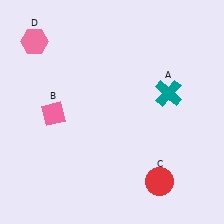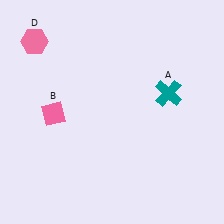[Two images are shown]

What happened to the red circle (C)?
The red circle (C) was removed in Image 2. It was in the bottom-right area of Image 1.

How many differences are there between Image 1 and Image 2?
There is 1 difference between the two images.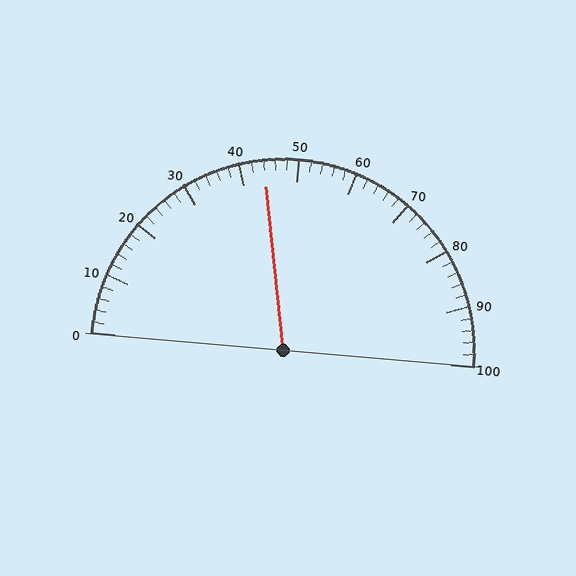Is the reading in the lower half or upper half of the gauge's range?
The reading is in the lower half of the range (0 to 100).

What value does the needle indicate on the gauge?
The needle indicates approximately 44.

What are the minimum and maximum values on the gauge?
The gauge ranges from 0 to 100.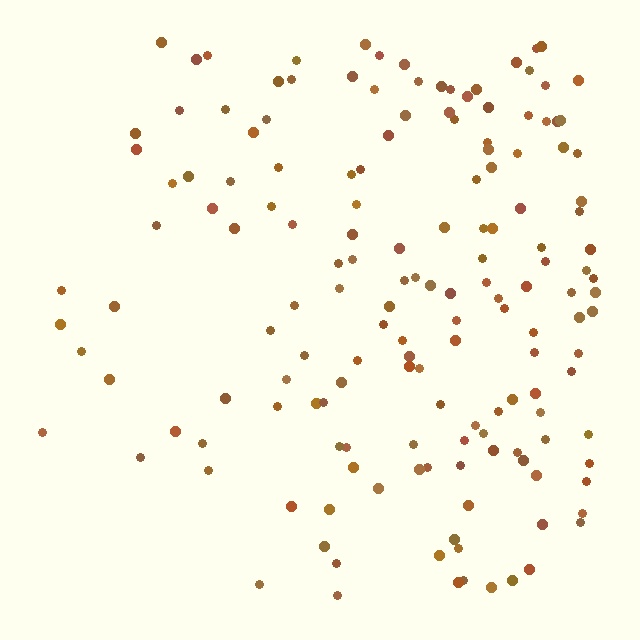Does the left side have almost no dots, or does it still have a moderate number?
Still a moderate number, just noticeably fewer than the right.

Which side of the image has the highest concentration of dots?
The right.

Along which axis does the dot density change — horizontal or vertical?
Horizontal.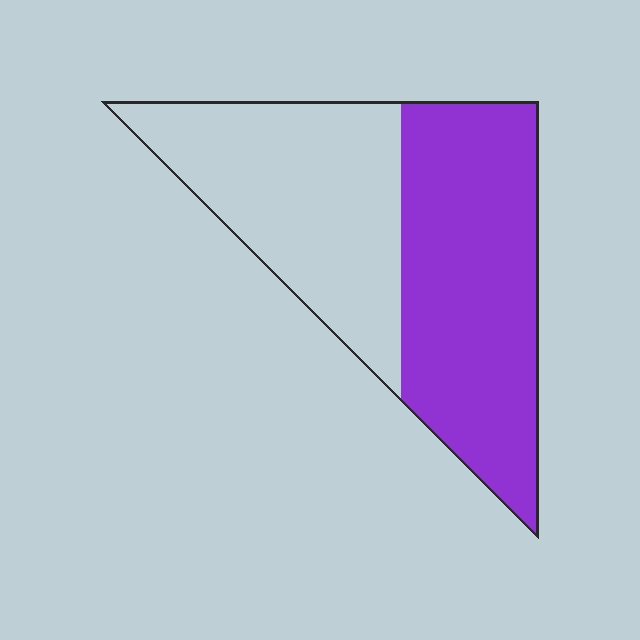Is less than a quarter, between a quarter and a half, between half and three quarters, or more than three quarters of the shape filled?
Between half and three quarters.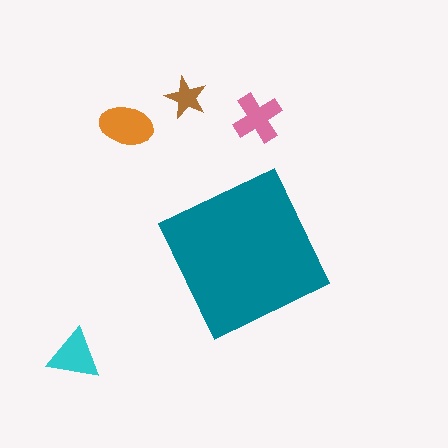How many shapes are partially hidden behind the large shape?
0 shapes are partially hidden.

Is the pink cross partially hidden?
No, the pink cross is fully visible.